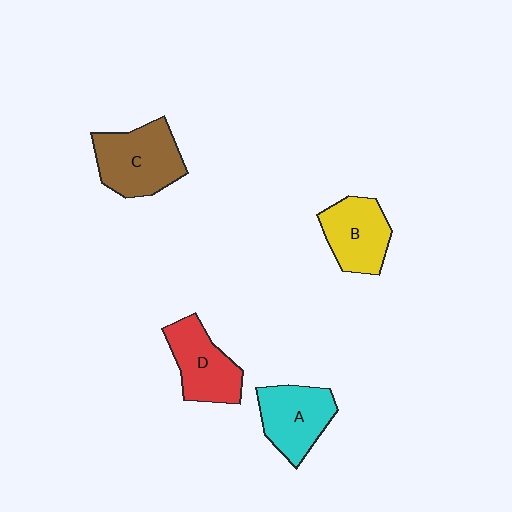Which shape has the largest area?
Shape C (brown).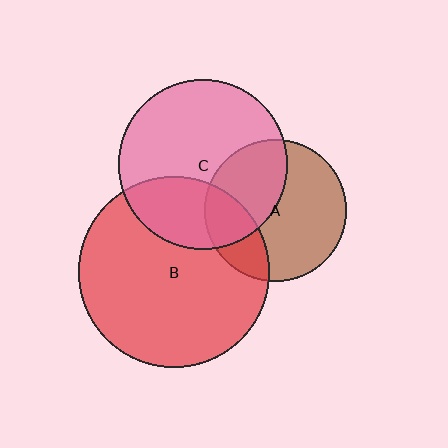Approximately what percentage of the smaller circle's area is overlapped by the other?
Approximately 30%.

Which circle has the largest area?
Circle B (red).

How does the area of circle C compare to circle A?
Approximately 1.4 times.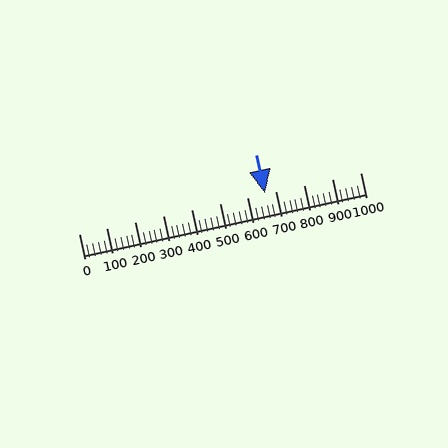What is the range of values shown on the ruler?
The ruler shows values from 0 to 1000.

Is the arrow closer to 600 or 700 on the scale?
The arrow is closer to 700.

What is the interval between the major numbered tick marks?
The major tick marks are spaced 100 units apart.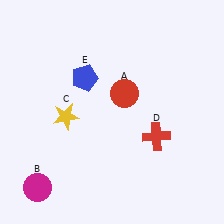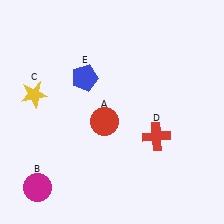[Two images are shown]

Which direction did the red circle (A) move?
The red circle (A) moved down.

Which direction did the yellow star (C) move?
The yellow star (C) moved left.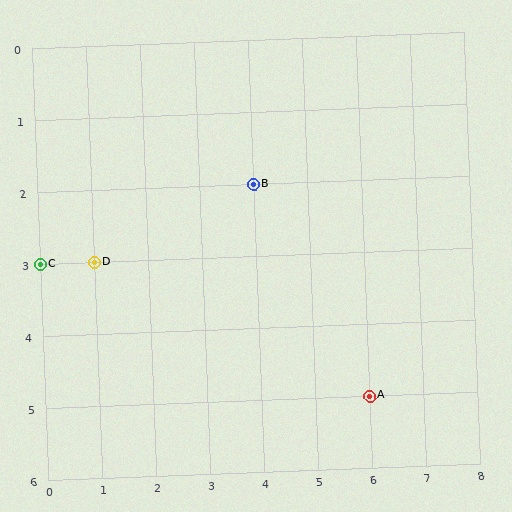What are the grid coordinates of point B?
Point B is at grid coordinates (4, 2).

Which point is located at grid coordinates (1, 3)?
Point D is at (1, 3).